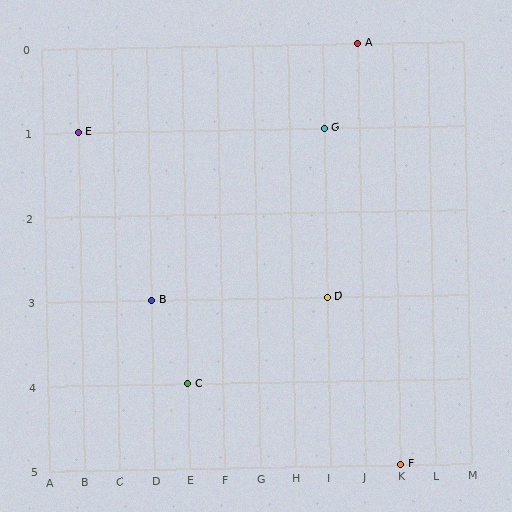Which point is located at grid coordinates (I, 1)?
Point G is at (I, 1).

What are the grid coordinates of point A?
Point A is at grid coordinates (J, 0).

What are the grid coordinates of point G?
Point G is at grid coordinates (I, 1).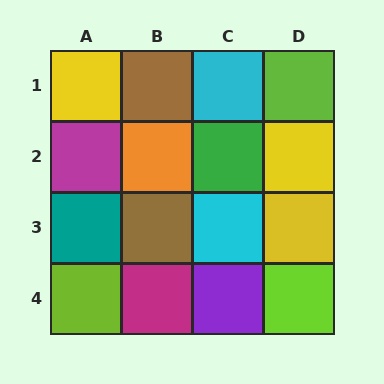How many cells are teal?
1 cell is teal.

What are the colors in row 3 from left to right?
Teal, brown, cyan, yellow.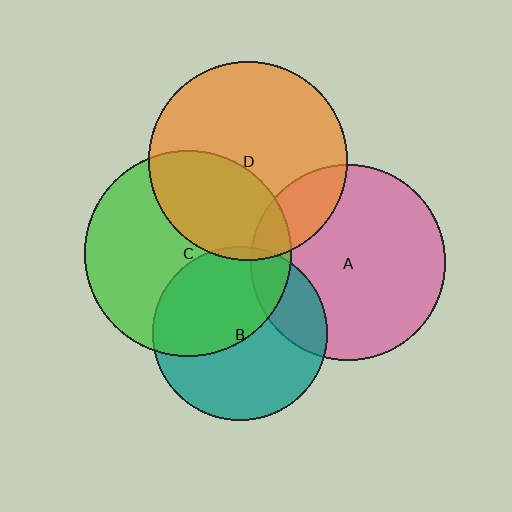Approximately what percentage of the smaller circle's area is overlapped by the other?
Approximately 45%.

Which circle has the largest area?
Circle C (green).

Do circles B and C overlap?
Yes.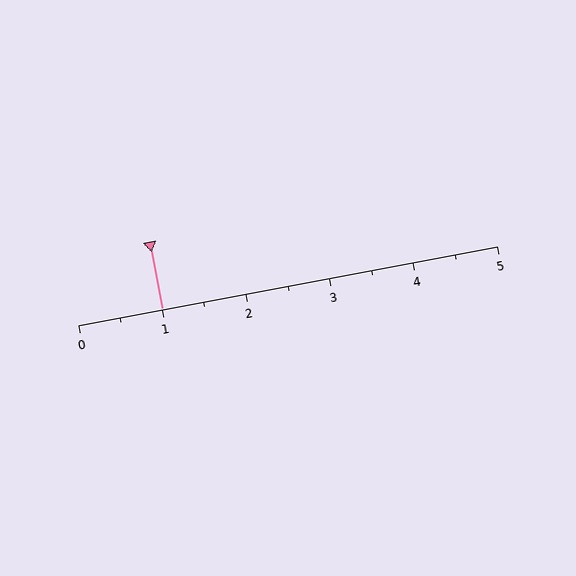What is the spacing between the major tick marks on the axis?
The major ticks are spaced 1 apart.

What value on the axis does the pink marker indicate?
The marker indicates approximately 1.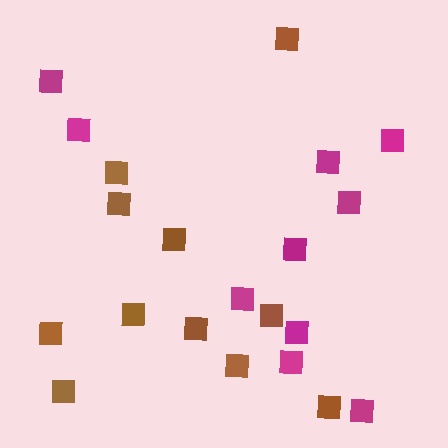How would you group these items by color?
There are 2 groups: one group of brown squares (11) and one group of magenta squares (10).